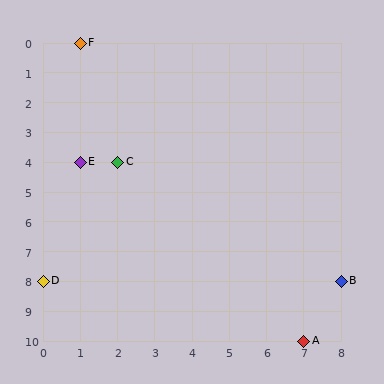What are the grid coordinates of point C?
Point C is at grid coordinates (2, 4).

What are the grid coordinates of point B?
Point B is at grid coordinates (8, 8).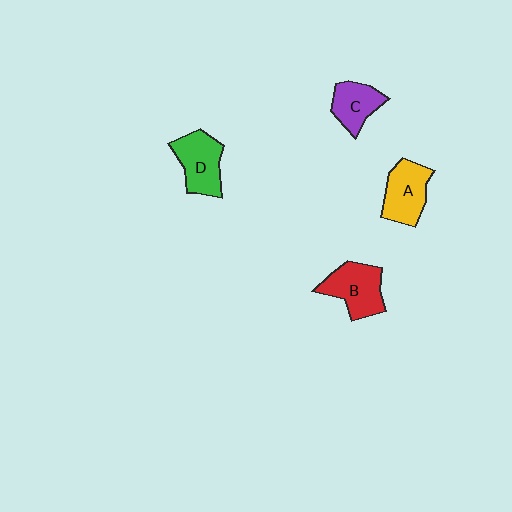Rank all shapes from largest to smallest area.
From largest to smallest: B (red), D (green), A (yellow), C (purple).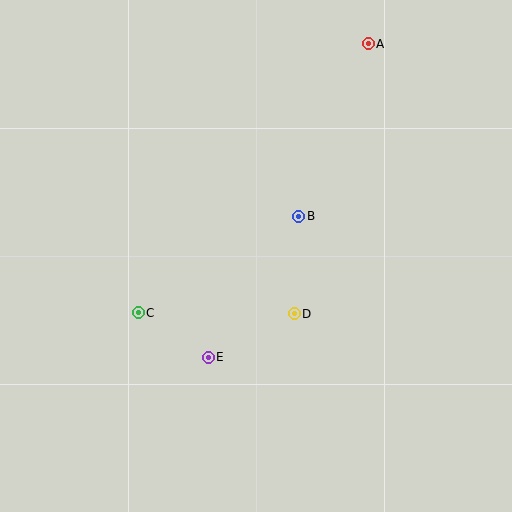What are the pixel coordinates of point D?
Point D is at (294, 314).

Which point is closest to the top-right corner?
Point A is closest to the top-right corner.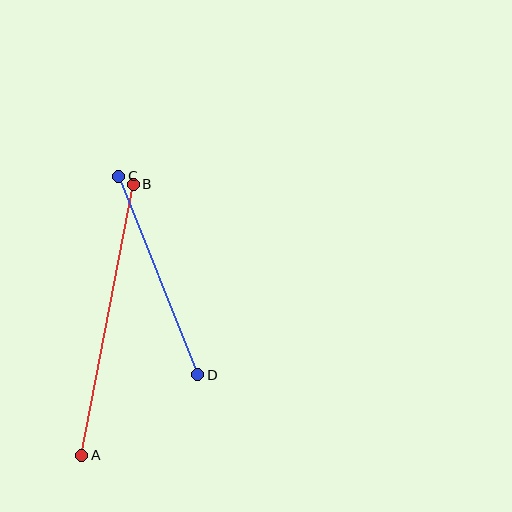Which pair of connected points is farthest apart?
Points A and B are farthest apart.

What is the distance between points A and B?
The distance is approximately 276 pixels.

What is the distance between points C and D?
The distance is approximately 214 pixels.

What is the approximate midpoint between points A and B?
The midpoint is at approximately (107, 320) pixels.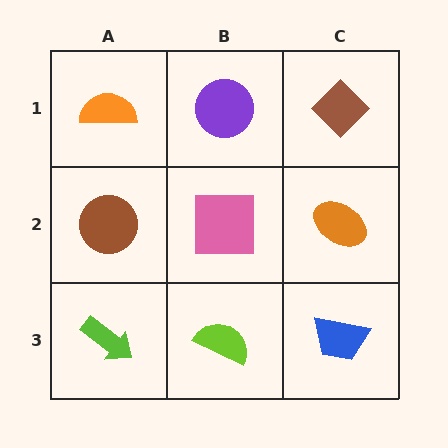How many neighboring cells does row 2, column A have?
3.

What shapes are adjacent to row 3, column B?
A pink square (row 2, column B), a lime arrow (row 3, column A), a blue trapezoid (row 3, column C).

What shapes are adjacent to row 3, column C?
An orange ellipse (row 2, column C), a lime semicircle (row 3, column B).